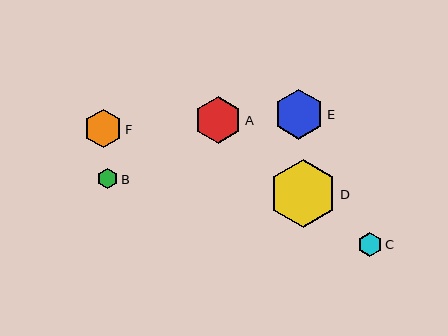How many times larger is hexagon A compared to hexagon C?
Hexagon A is approximately 2.0 times the size of hexagon C.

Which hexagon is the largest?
Hexagon D is the largest with a size of approximately 68 pixels.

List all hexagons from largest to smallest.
From largest to smallest: D, E, A, F, C, B.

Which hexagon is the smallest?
Hexagon B is the smallest with a size of approximately 20 pixels.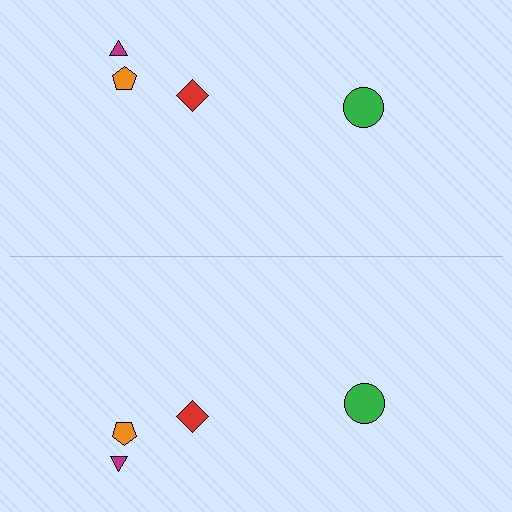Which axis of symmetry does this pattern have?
The pattern has a horizontal axis of symmetry running through the center of the image.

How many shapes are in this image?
There are 8 shapes in this image.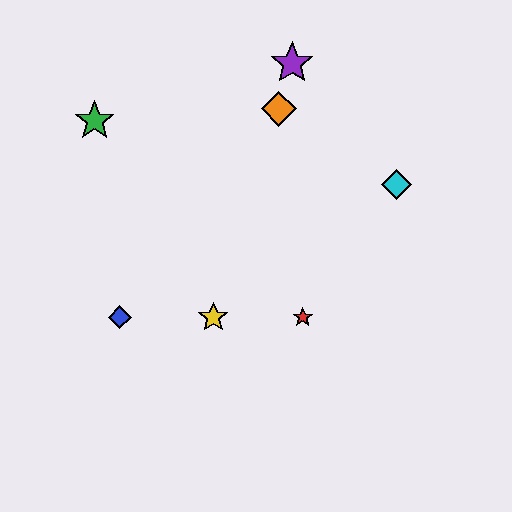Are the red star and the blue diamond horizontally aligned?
Yes, both are at y≈317.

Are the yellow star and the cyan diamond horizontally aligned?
No, the yellow star is at y≈317 and the cyan diamond is at y≈185.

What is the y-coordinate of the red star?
The red star is at y≈317.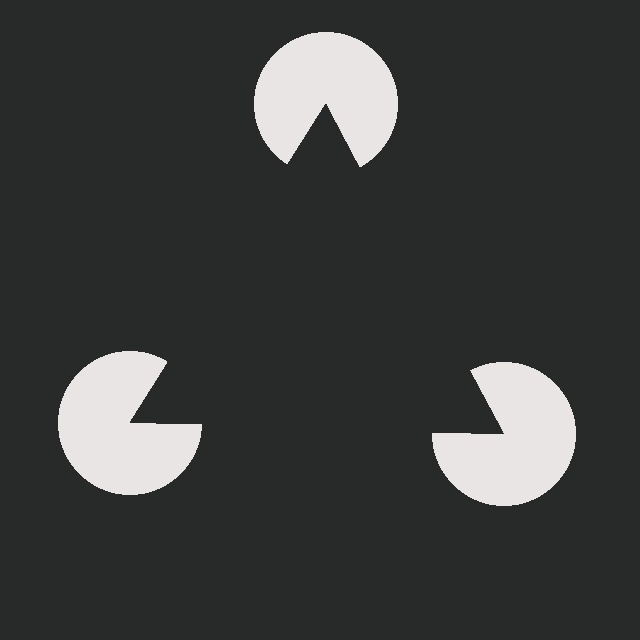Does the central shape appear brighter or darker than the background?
It typically appears slightly darker than the background, even though no actual brightness change is drawn.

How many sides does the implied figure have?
3 sides.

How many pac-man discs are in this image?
There are 3 — one at each vertex of the illusory triangle.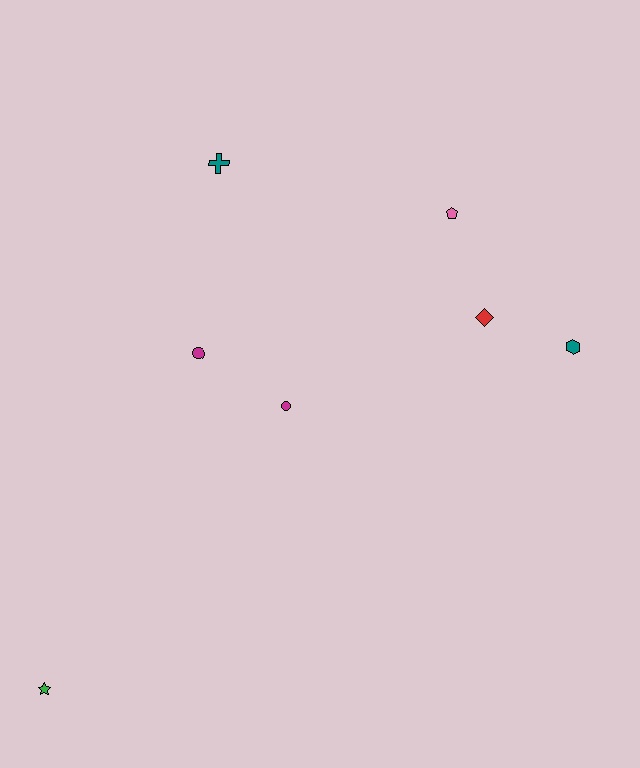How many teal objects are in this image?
There are 2 teal objects.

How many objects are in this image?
There are 7 objects.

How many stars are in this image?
There is 1 star.